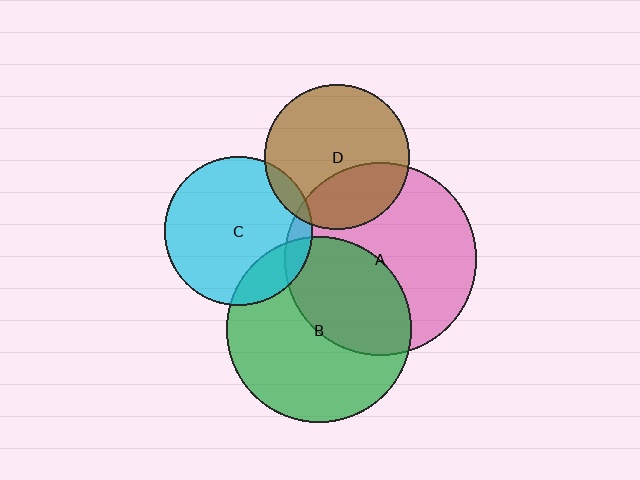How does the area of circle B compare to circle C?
Approximately 1.6 times.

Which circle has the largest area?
Circle A (pink).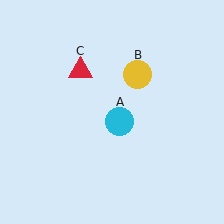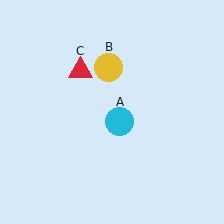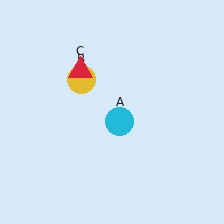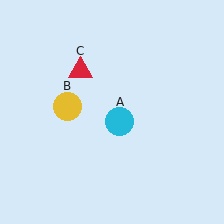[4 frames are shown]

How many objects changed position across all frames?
1 object changed position: yellow circle (object B).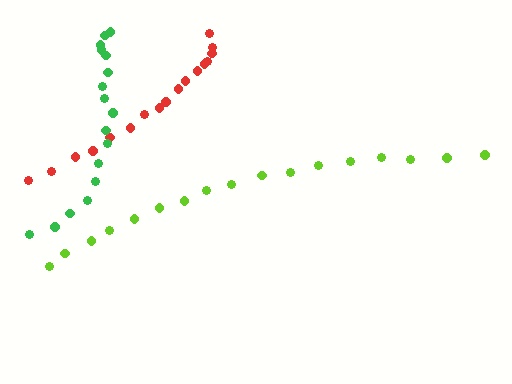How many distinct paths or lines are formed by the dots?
There are 3 distinct paths.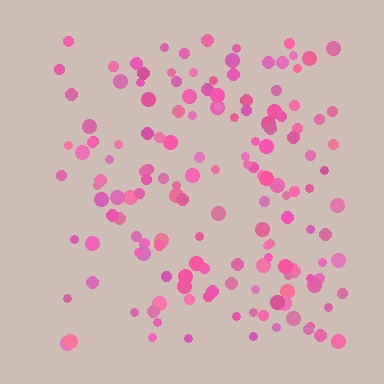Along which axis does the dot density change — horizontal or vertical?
Horizontal.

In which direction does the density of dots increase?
From left to right, with the right side densest.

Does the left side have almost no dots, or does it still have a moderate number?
Still a moderate number, just noticeably fewer than the right.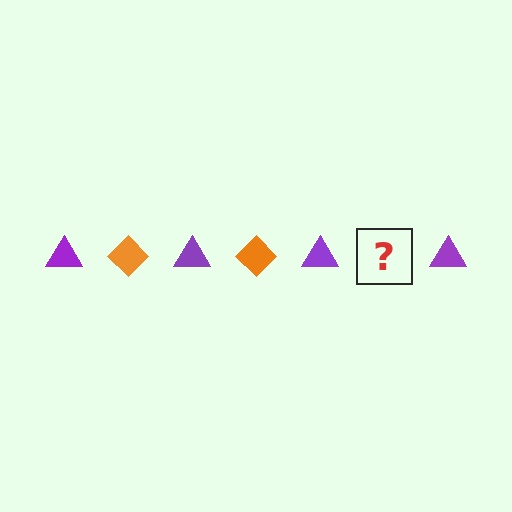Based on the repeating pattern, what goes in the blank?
The blank should be an orange diamond.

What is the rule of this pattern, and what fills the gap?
The rule is that the pattern alternates between purple triangle and orange diamond. The gap should be filled with an orange diamond.